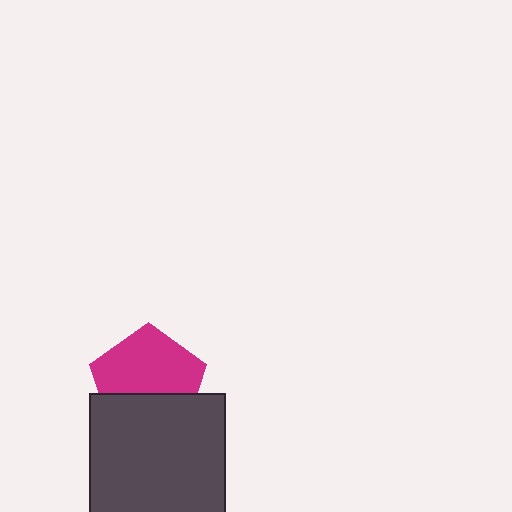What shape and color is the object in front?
The object in front is a dark gray square.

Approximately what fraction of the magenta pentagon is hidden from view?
Roughly 38% of the magenta pentagon is hidden behind the dark gray square.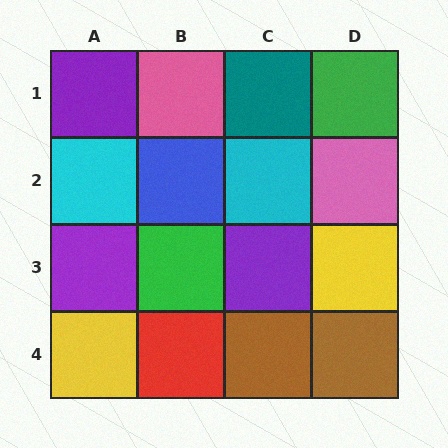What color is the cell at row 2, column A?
Cyan.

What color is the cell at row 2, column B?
Blue.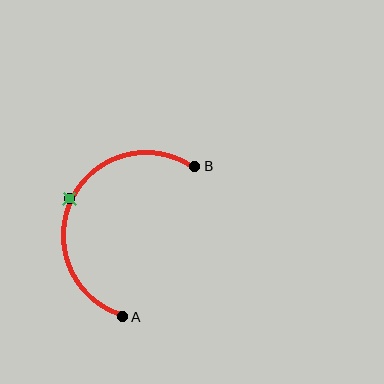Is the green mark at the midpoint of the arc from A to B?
Yes. The green mark lies on the arc at equal arc-length from both A and B — it is the arc midpoint.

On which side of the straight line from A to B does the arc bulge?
The arc bulges to the left of the straight line connecting A and B.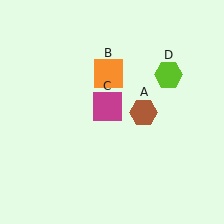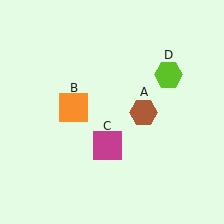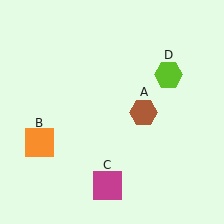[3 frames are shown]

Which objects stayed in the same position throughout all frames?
Brown hexagon (object A) and lime hexagon (object D) remained stationary.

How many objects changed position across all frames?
2 objects changed position: orange square (object B), magenta square (object C).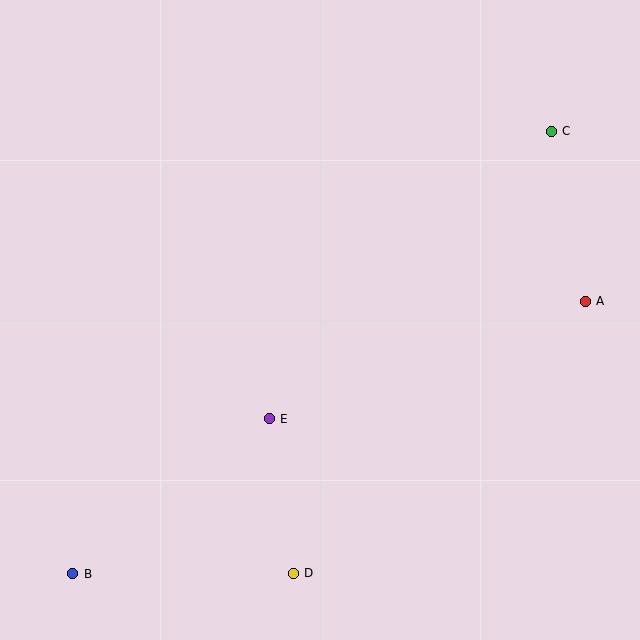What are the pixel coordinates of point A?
Point A is at (585, 301).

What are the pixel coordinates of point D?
Point D is at (293, 573).